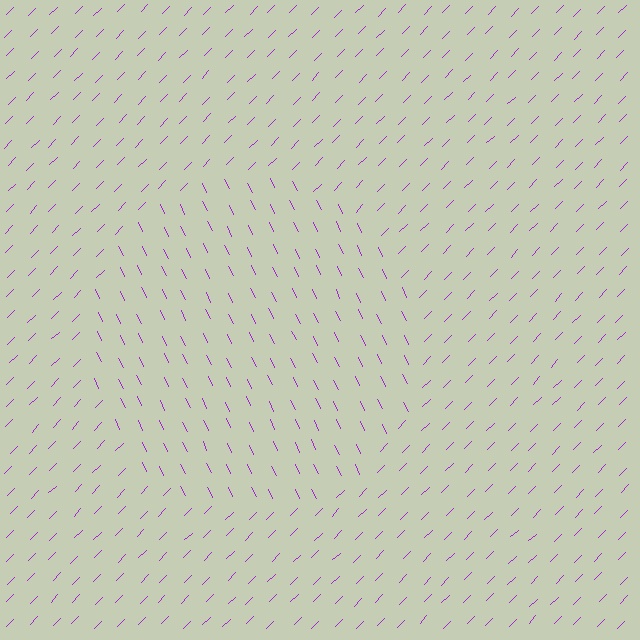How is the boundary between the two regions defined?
The boundary is defined purely by a change in line orientation (approximately 70 degrees difference). All lines are the same color and thickness.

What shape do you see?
I see a circle.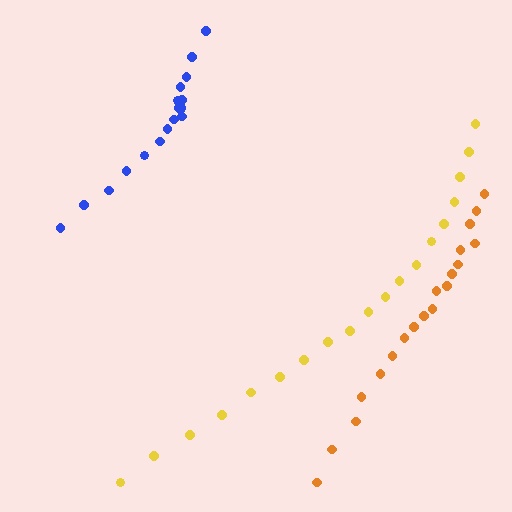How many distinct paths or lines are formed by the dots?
There are 3 distinct paths.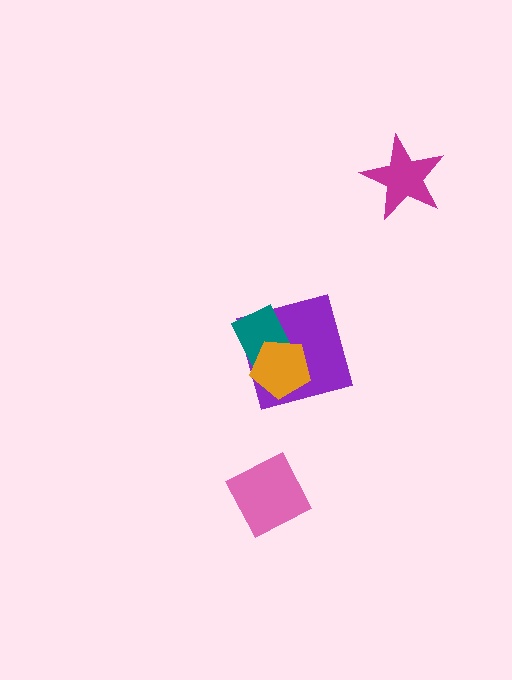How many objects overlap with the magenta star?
0 objects overlap with the magenta star.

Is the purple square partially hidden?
Yes, it is partially covered by another shape.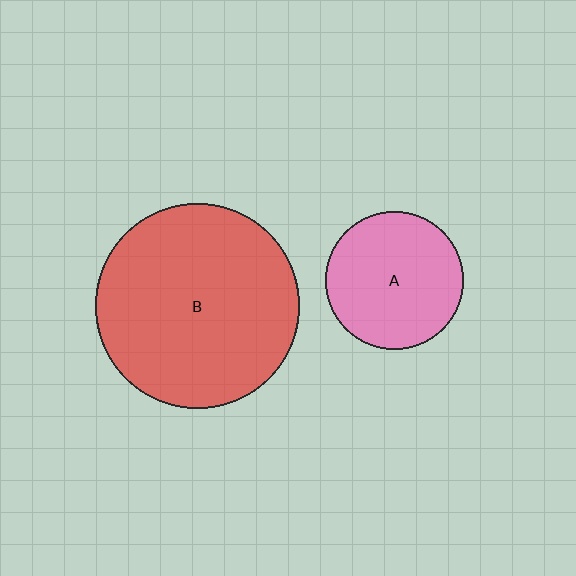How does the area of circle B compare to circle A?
Approximately 2.2 times.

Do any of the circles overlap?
No, none of the circles overlap.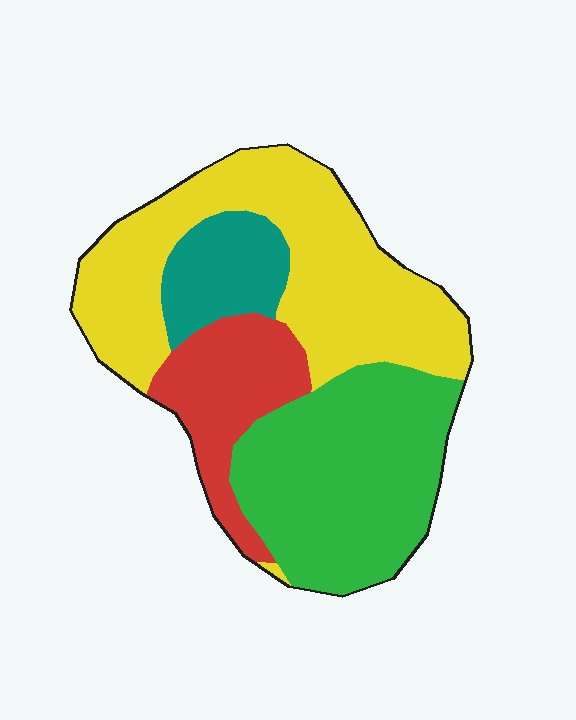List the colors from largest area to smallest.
From largest to smallest: yellow, green, red, teal.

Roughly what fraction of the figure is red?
Red covers around 15% of the figure.